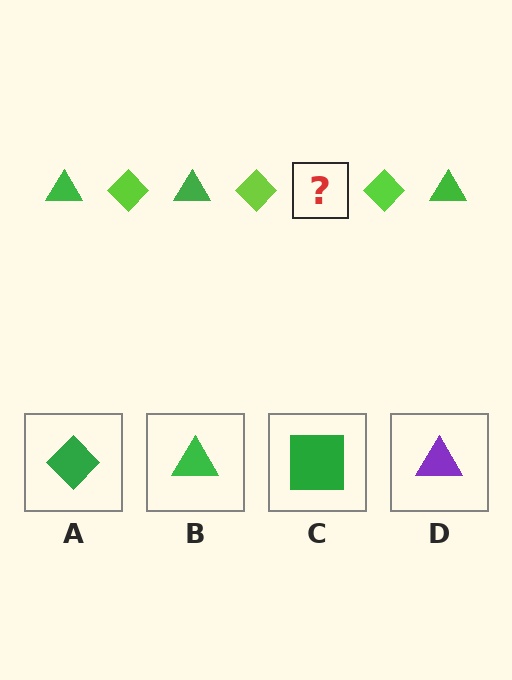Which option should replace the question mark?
Option B.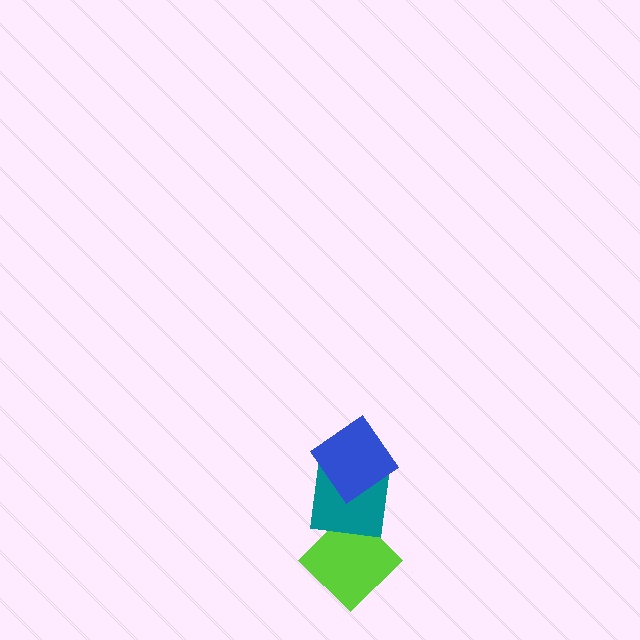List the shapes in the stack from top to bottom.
From top to bottom: the blue diamond, the teal square, the lime diamond.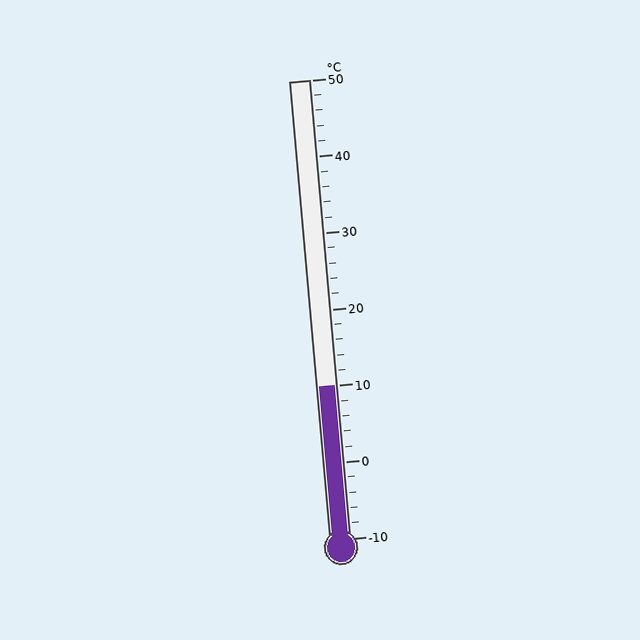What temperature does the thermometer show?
The thermometer shows approximately 10°C.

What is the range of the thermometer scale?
The thermometer scale ranges from -10°C to 50°C.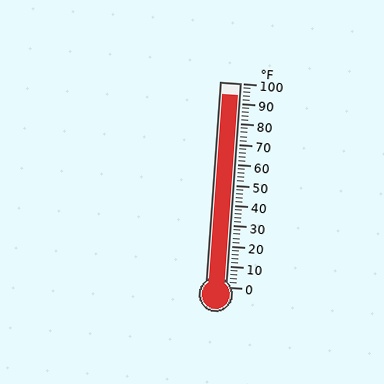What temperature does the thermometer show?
The thermometer shows approximately 94°F.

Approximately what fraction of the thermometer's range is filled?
The thermometer is filled to approximately 95% of its range.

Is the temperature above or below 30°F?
The temperature is above 30°F.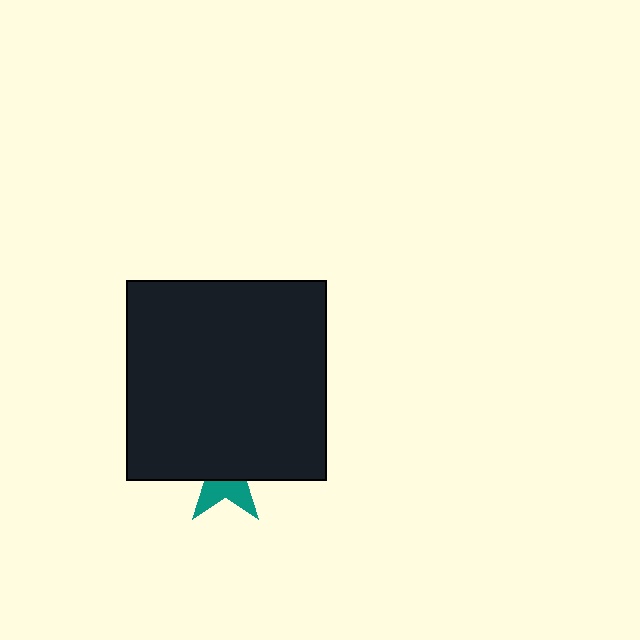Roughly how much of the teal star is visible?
A small part of it is visible (roughly 36%).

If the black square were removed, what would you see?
You would see the complete teal star.